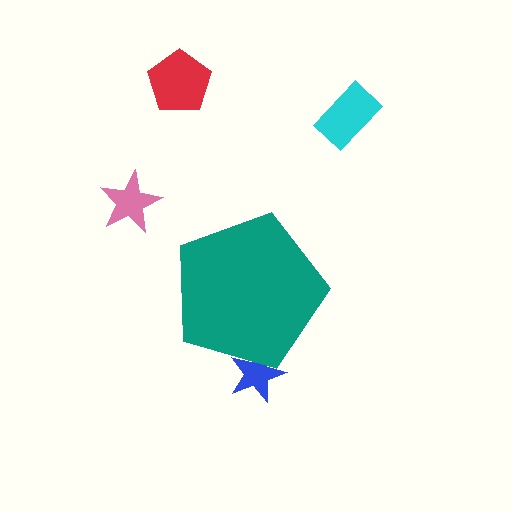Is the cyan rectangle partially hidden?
No, the cyan rectangle is fully visible.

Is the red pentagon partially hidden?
No, the red pentagon is fully visible.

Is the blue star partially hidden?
Yes, the blue star is partially hidden behind the teal pentagon.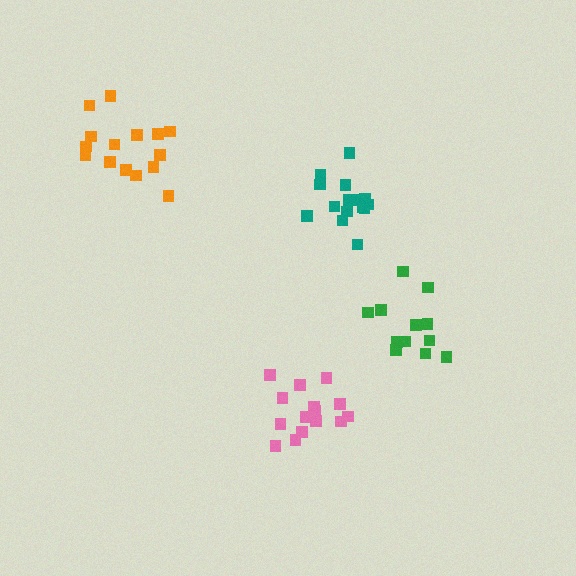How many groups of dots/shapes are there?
There are 4 groups.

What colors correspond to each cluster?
The clusters are colored: green, pink, teal, orange.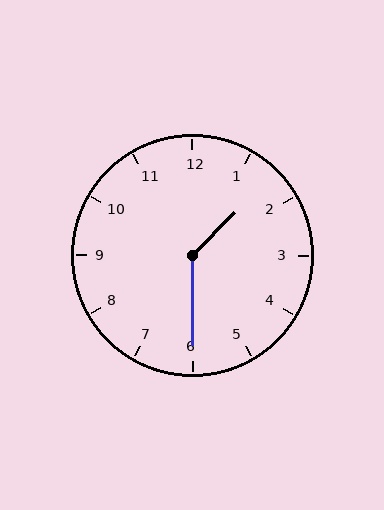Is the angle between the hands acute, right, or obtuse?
It is obtuse.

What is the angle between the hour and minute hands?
Approximately 135 degrees.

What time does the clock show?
1:30.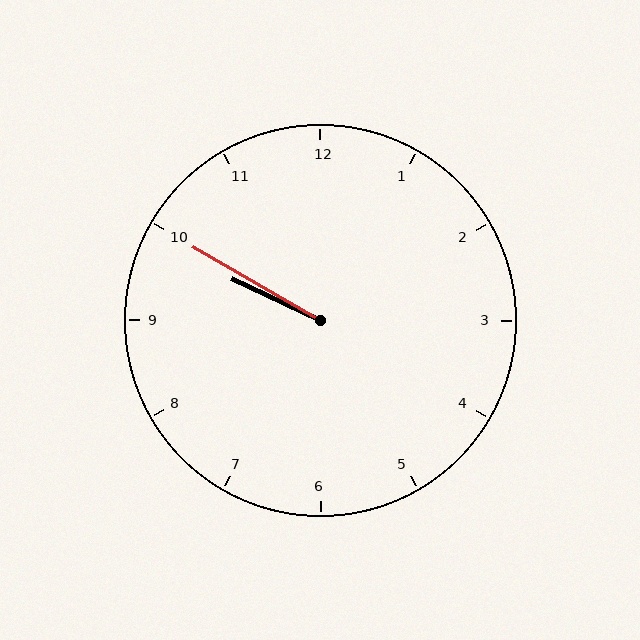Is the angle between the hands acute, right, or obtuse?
It is acute.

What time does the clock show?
9:50.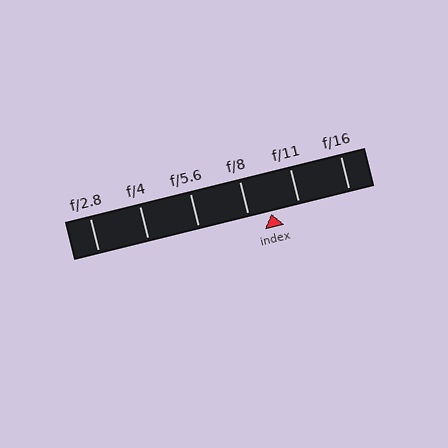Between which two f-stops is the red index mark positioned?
The index mark is between f/8 and f/11.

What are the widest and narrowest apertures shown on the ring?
The widest aperture shown is f/2.8 and the narrowest is f/16.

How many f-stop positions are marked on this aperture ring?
There are 6 f-stop positions marked.